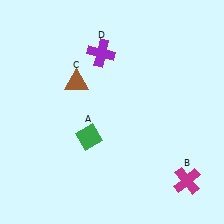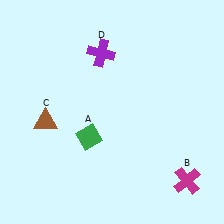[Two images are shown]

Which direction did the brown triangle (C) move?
The brown triangle (C) moved down.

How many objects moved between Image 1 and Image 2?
1 object moved between the two images.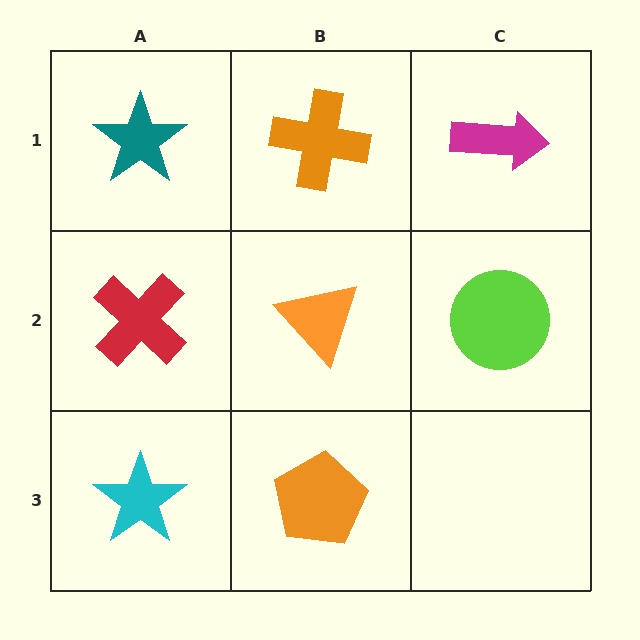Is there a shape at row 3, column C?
No, that cell is empty.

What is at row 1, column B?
An orange cross.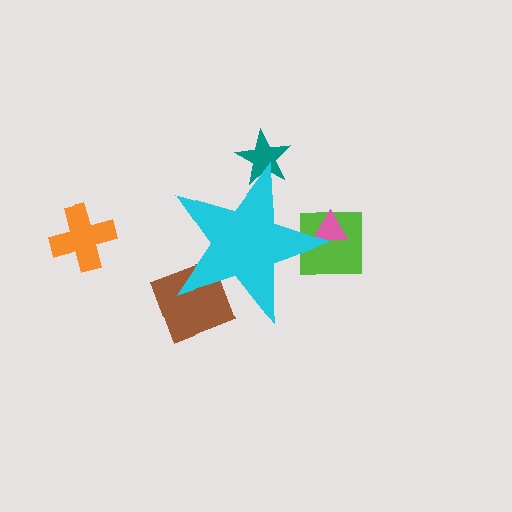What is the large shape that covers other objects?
A cyan star.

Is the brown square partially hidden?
Yes, the brown square is partially hidden behind the cyan star.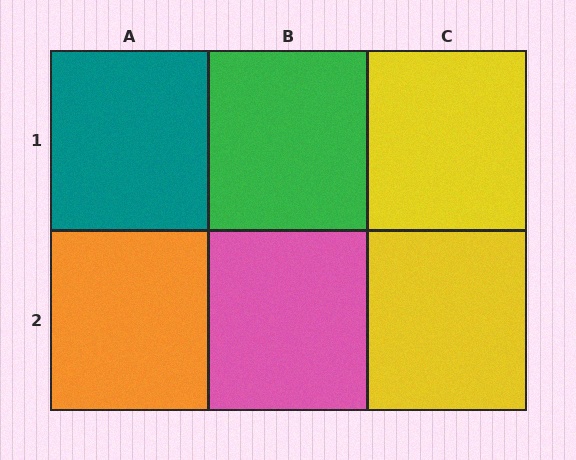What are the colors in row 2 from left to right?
Orange, pink, yellow.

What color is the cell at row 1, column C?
Yellow.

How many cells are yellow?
2 cells are yellow.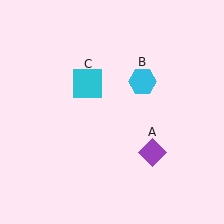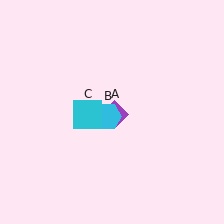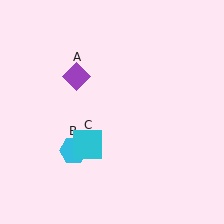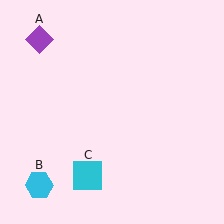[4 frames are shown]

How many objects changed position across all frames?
3 objects changed position: purple diamond (object A), cyan hexagon (object B), cyan square (object C).